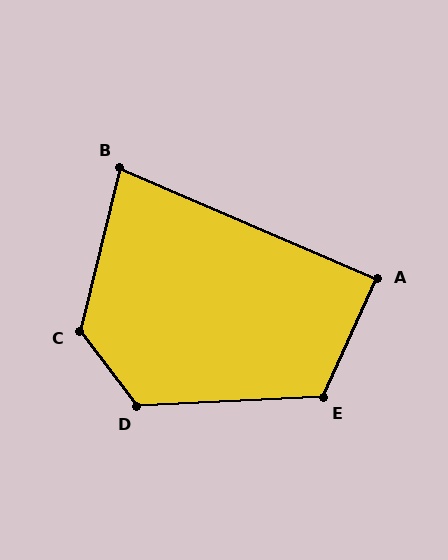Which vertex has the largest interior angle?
C, at approximately 129 degrees.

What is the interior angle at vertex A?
Approximately 89 degrees (approximately right).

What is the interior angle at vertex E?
Approximately 117 degrees (obtuse).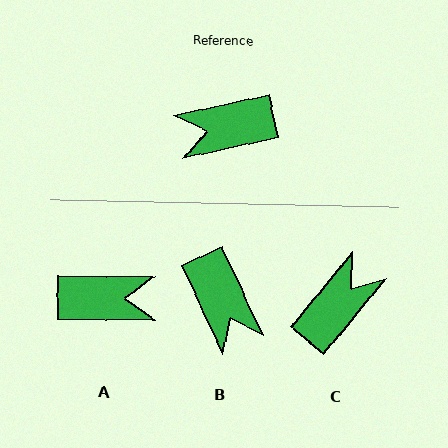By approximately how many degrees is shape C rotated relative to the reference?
Approximately 142 degrees clockwise.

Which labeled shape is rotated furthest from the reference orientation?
A, about 167 degrees away.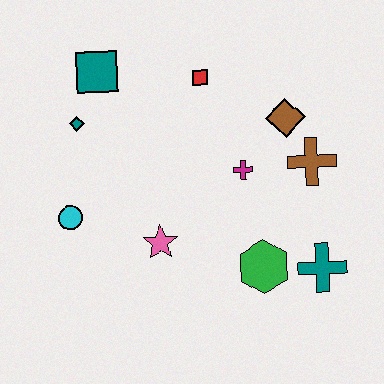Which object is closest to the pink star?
The cyan circle is closest to the pink star.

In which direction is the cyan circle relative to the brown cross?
The cyan circle is to the left of the brown cross.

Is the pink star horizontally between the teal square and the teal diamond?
No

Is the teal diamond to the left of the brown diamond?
Yes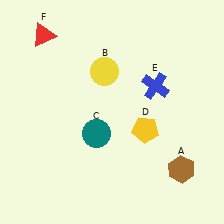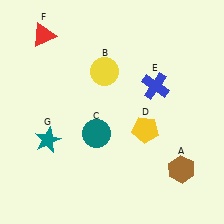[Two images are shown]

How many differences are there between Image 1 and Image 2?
There is 1 difference between the two images.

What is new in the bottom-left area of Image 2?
A teal star (G) was added in the bottom-left area of Image 2.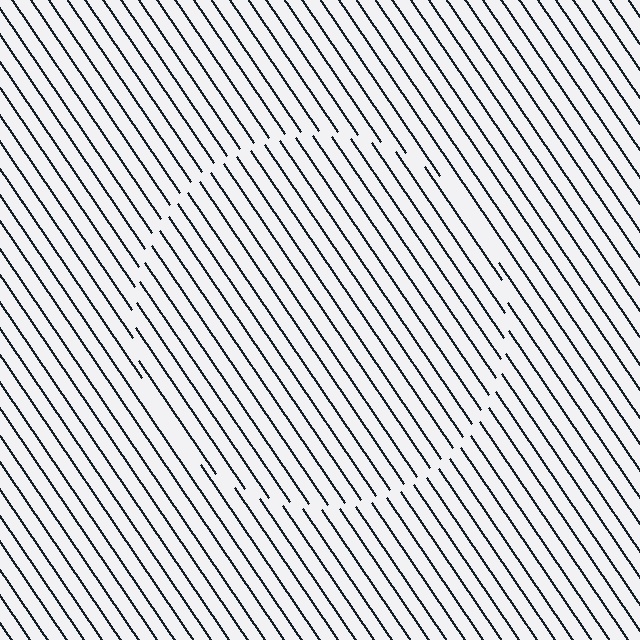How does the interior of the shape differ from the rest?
The interior of the shape contains the same grating, shifted by half a period — the contour is defined by the phase discontinuity where line-ends from the inner and outer gratings abut.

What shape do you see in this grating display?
An illusory circle. The interior of the shape contains the same grating, shifted by half a period — the contour is defined by the phase discontinuity where line-ends from the inner and outer gratings abut.